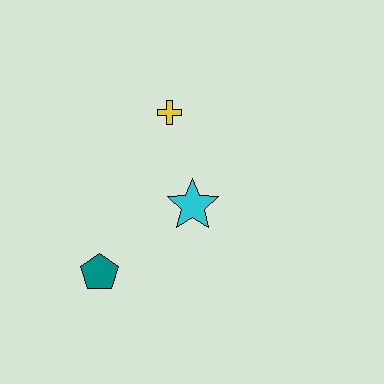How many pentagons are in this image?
There is 1 pentagon.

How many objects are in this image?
There are 3 objects.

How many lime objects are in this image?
There are no lime objects.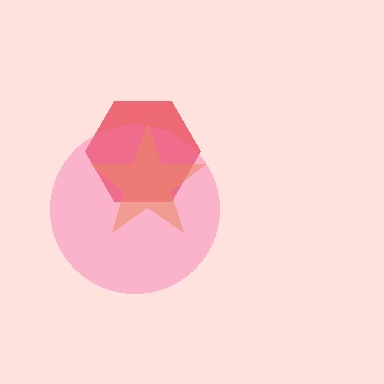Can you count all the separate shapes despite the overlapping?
Yes, there are 3 separate shapes.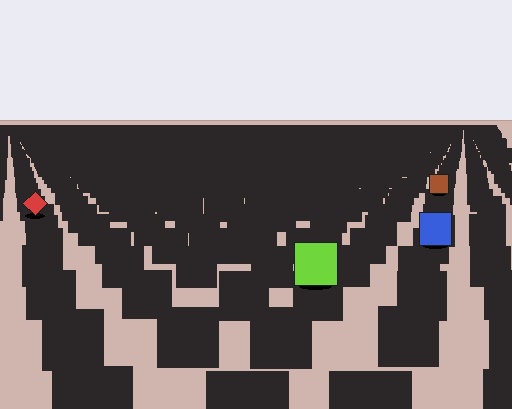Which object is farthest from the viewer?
The brown square is farthest from the viewer. It appears smaller and the ground texture around it is denser.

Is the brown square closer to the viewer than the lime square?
No. The lime square is closer — you can tell from the texture gradient: the ground texture is coarser near it.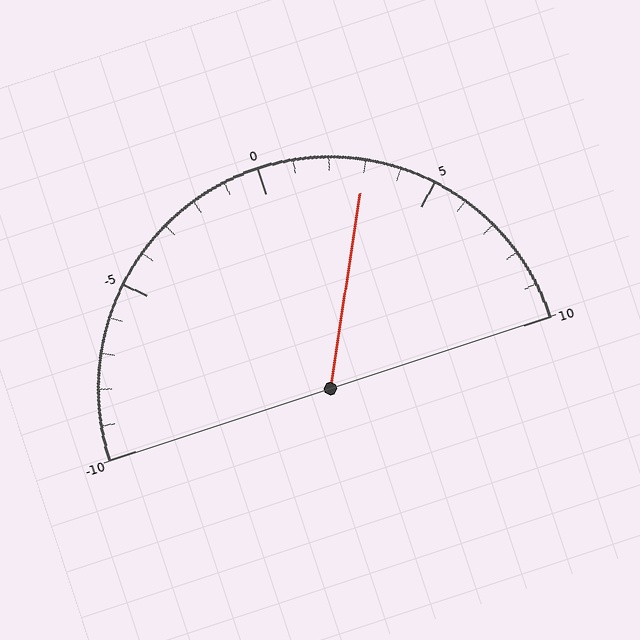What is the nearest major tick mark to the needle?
The nearest major tick mark is 5.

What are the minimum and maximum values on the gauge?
The gauge ranges from -10 to 10.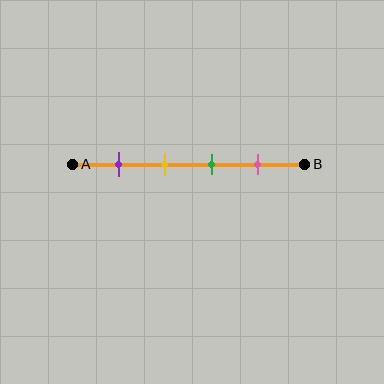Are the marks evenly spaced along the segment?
Yes, the marks are approximately evenly spaced.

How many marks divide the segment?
There are 4 marks dividing the segment.